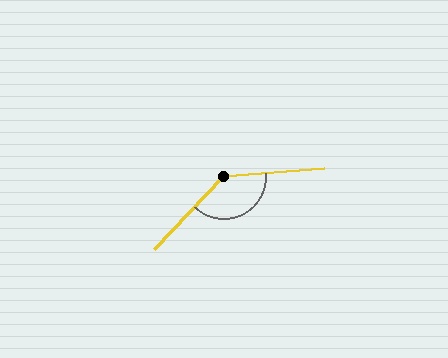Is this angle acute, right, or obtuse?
It is obtuse.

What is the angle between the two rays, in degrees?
Approximately 138 degrees.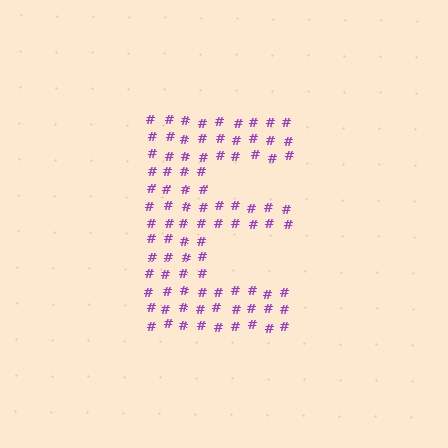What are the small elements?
The small elements are hash symbols.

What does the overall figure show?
The overall figure shows the letter E.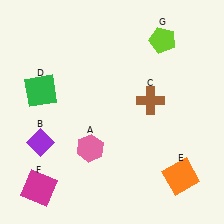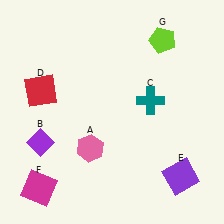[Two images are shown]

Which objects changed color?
C changed from brown to teal. D changed from green to red. E changed from orange to purple.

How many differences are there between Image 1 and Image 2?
There are 3 differences between the two images.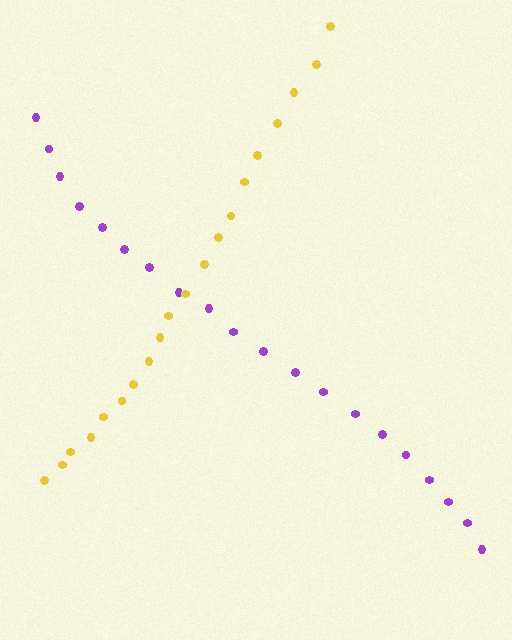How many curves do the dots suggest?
There are 2 distinct paths.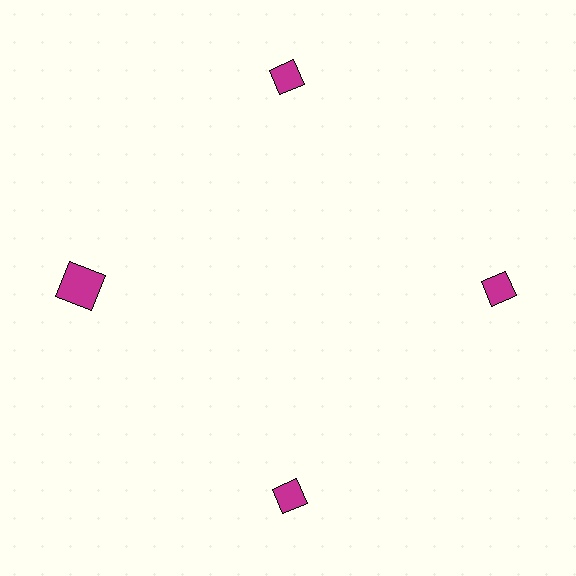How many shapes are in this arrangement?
There are 4 shapes arranged in a ring pattern.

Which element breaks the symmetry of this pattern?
The magenta square at roughly the 9 o'clock position breaks the symmetry. All other shapes are magenta diamonds.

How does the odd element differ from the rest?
It has a different shape: square instead of diamond.